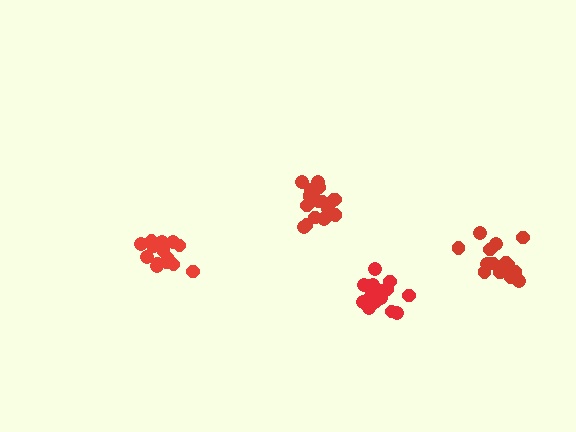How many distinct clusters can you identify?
There are 4 distinct clusters.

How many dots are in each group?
Group 1: 16 dots, Group 2: 20 dots, Group 3: 16 dots, Group 4: 18 dots (70 total).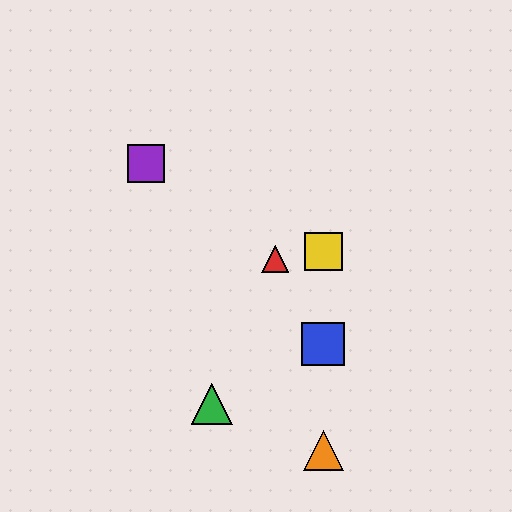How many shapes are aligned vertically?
3 shapes (the blue square, the yellow square, the orange triangle) are aligned vertically.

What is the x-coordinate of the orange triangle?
The orange triangle is at x≈323.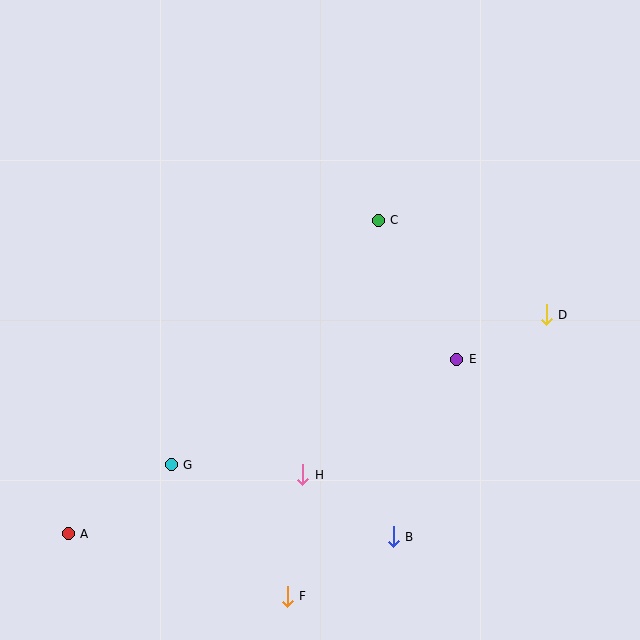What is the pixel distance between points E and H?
The distance between E and H is 193 pixels.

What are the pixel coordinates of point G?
Point G is at (171, 465).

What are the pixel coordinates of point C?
Point C is at (378, 220).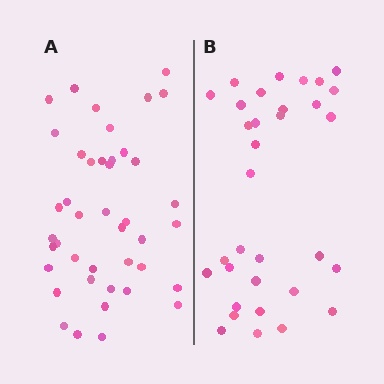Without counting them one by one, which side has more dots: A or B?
Region A (the left region) has more dots.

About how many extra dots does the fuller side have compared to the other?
Region A has roughly 8 or so more dots than region B.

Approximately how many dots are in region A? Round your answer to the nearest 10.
About 40 dots. (The exact count is 42, which rounds to 40.)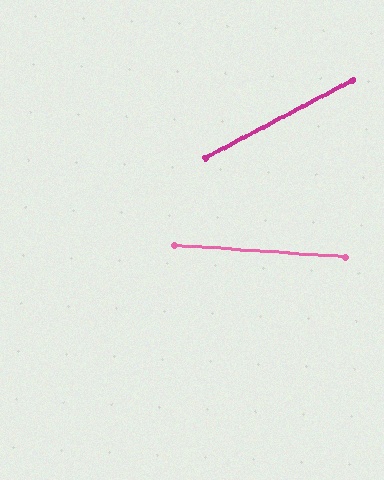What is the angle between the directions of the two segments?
Approximately 32 degrees.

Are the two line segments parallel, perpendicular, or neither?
Neither parallel nor perpendicular — they differ by about 32°.